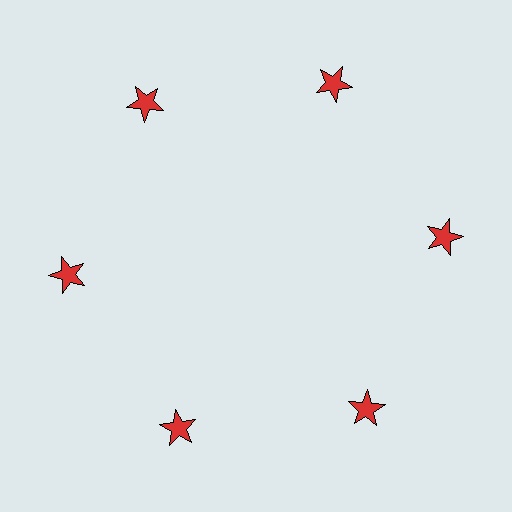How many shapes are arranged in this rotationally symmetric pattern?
There are 6 shapes, arranged in 6 groups of 1.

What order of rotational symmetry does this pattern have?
This pattern has 6-fold rotational symmetry.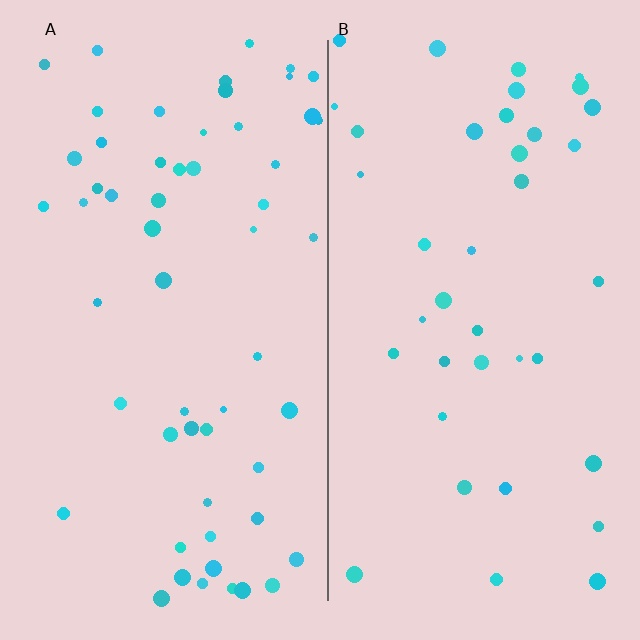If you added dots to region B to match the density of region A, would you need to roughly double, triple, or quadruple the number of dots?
Approximately double.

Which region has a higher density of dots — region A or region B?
A (the left).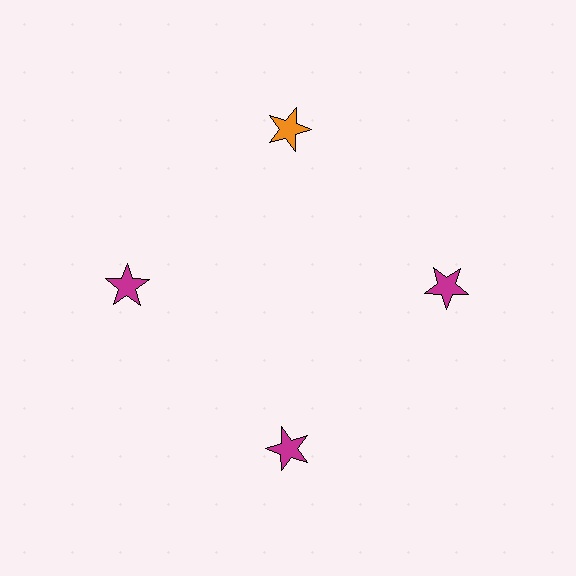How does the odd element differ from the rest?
It has a different color: orange instead of magenta.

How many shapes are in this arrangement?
There are 4 shapes arranged in a ring pattern.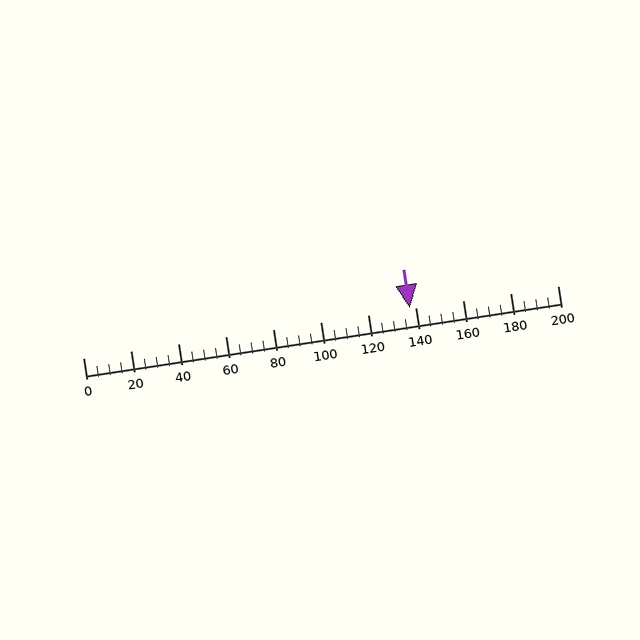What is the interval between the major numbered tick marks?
The major tick marks are spaced 20 units apart.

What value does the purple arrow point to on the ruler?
The purple arrow points to approximately 138.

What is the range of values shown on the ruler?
The ruler shows values from 0 to 200.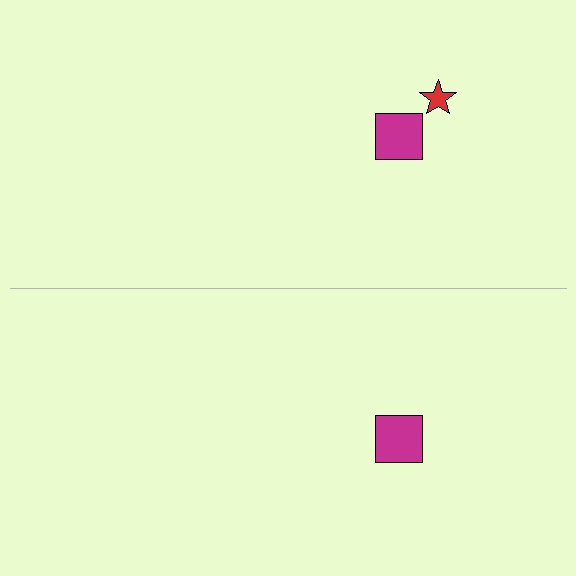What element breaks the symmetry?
A red star is missing from the bottom side.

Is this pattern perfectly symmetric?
No, the pattern is not perfectly symmetric. A red star is missing from the bottom side.